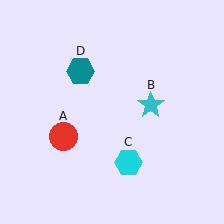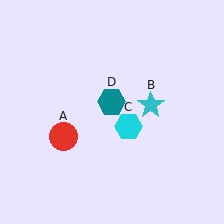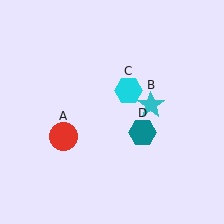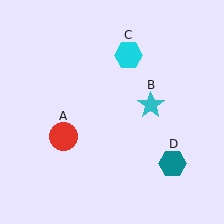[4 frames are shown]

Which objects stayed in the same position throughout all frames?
Red circle (object A) and cyan star (object B) remained stationary.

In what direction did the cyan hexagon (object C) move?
The cyan hexagon (object C) moved up.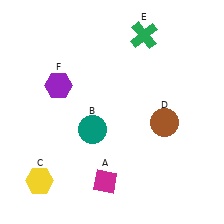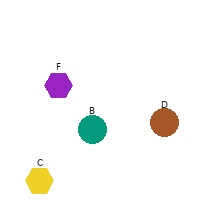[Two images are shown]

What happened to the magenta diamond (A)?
The magenta diamond (A) was removed in Image 2. It was in the bottom-left area of Image 1.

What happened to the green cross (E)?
The green cross (E) was removed in Image 2. It was in the top-right area of Image 1.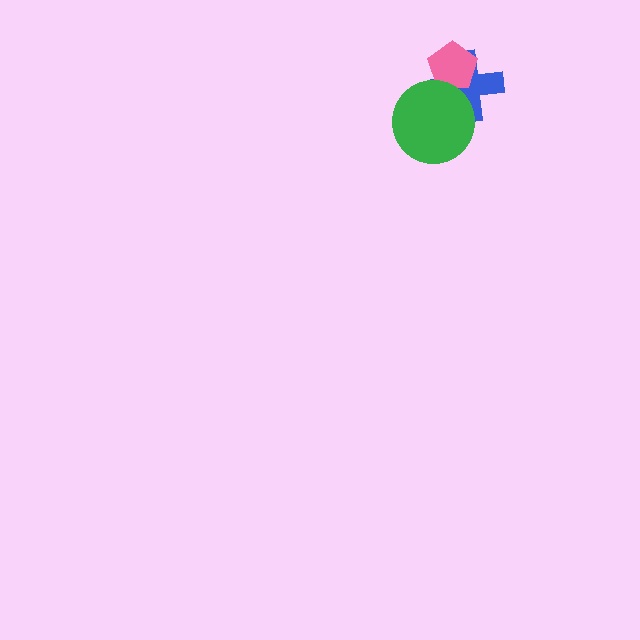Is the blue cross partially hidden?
Yes, it is partially covered by another shape.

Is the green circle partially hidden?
No, no other shape covers it.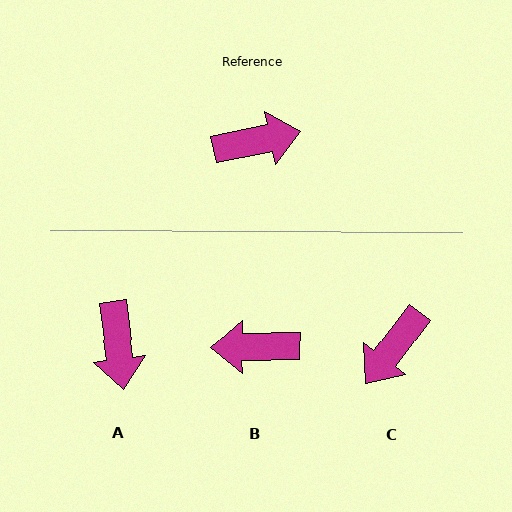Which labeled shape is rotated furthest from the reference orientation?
B, about 170 degrees away.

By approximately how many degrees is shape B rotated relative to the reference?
Approximately 170 degrees counter-clockwise.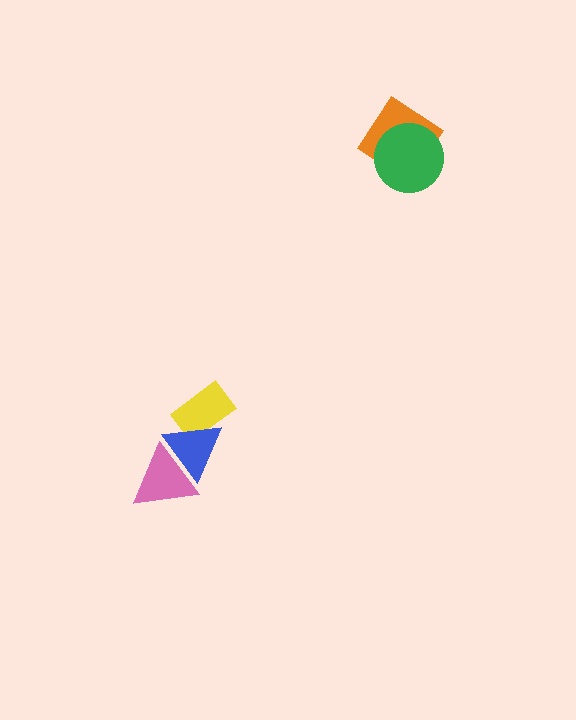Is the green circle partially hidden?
No, no other shape covers it.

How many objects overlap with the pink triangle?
1 object overlaps with the pink triangle.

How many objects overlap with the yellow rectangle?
1 object overlaps with the yellow rectangle.